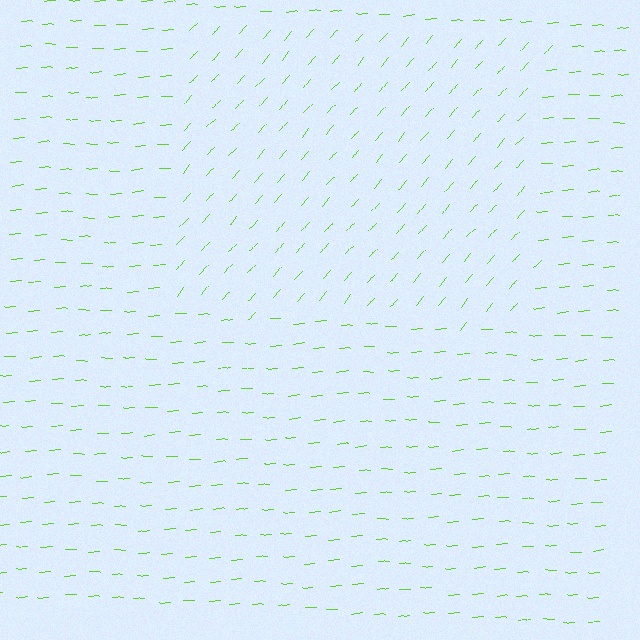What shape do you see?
I see a rectangle.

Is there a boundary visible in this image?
Yes, there is a texture boundary formed by a change in line orientation.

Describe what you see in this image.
The image is filled with small lime line segments. A rectangle region in the image has lines oriented differently from the surrounding lines, creating a visible texture boundary.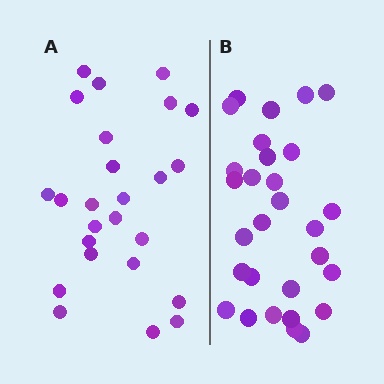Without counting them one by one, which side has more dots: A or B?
Region B (the right region) has more dots.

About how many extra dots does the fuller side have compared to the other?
Region B has about 4 more dots than region A.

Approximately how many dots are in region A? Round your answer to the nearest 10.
About 20 dots. (The exact count is 25, which rounds to 20.)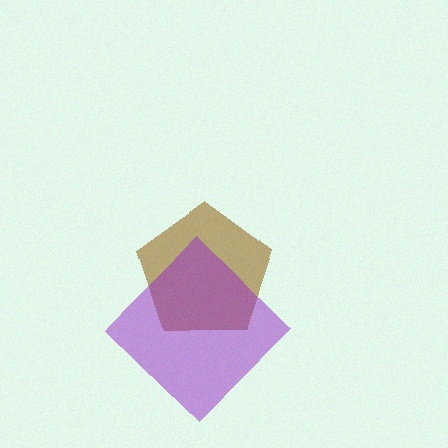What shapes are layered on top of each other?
The layered shapes are: a brown pentagon, a purple diamond.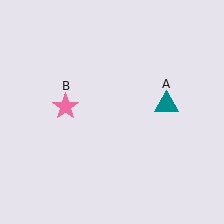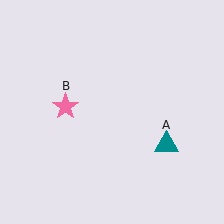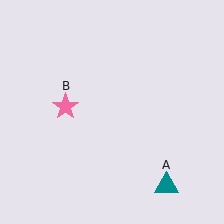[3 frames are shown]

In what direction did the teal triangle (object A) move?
The teal triangle (object A) moved down.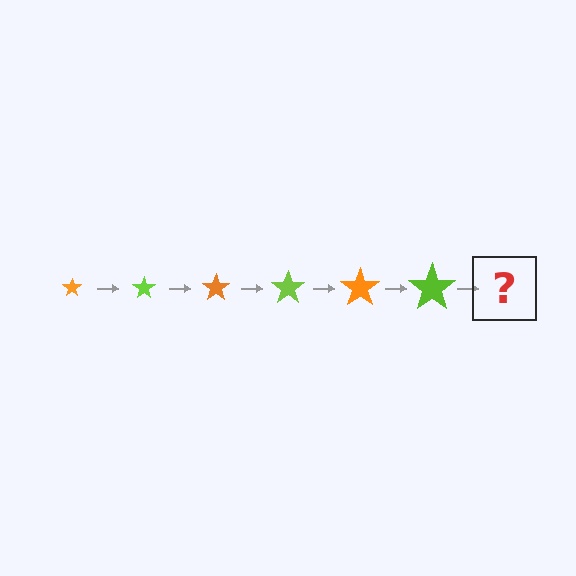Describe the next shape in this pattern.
It should be an orange star, larger than the previous one.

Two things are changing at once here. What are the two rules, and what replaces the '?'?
The two rules are that the star grows larger each step and the color cycles through orange and lime. The '?' should be an orange star, larger than the previous one.